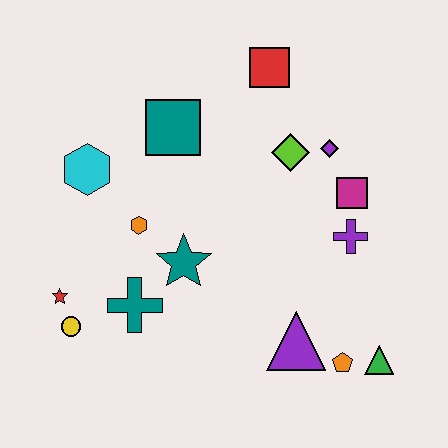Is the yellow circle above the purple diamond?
No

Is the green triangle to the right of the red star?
Yes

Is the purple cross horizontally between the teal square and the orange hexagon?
No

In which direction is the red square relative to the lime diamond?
The red square is above the lime diamond.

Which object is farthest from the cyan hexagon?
The green triangle is farthest from the cyan hexagon.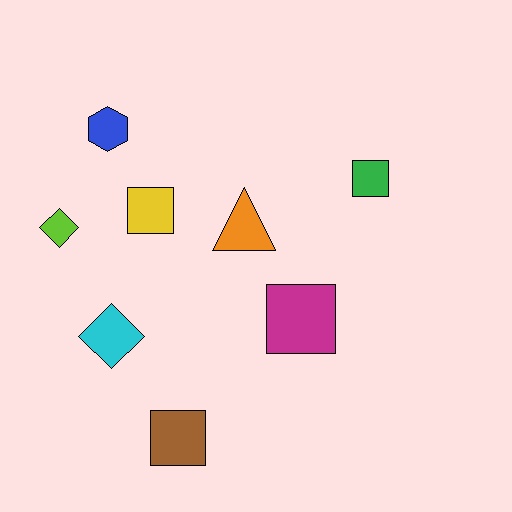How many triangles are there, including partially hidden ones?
There is 1 triangle.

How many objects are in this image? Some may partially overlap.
There are 8 objects.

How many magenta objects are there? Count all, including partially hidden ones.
There is 1 magenta object.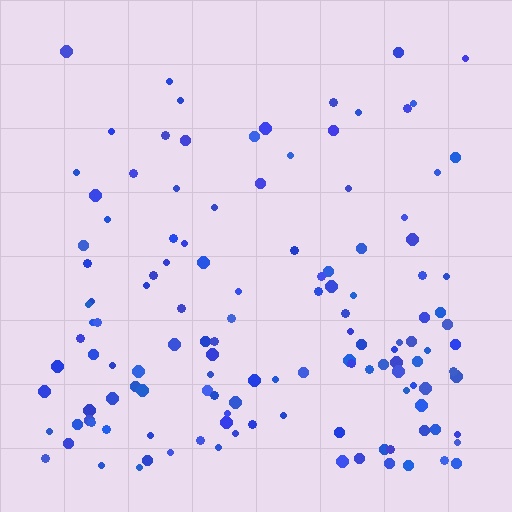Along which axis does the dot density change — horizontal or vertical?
Vertical.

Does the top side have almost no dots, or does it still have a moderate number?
Still a moderate number, just noticeably fewer than the bottom.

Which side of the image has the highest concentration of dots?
The bottom.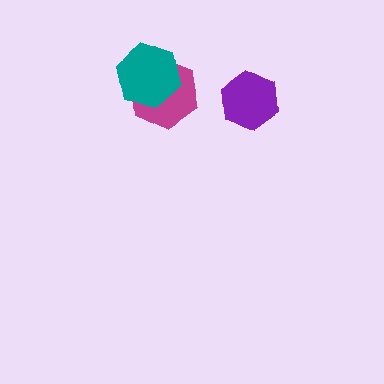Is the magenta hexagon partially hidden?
Yes, it is partially covered by another shape.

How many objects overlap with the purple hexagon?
0 objects overlap with the purple hexagon.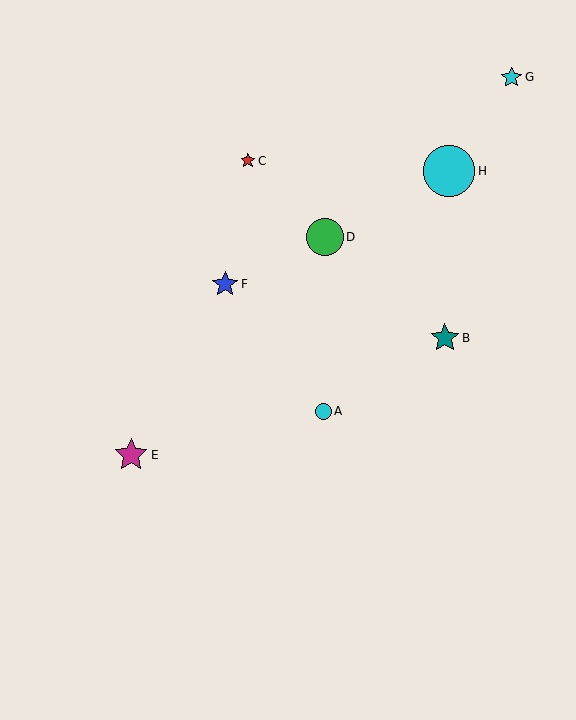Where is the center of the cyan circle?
The center of the cyan circle is at (323, 411).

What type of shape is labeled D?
Shape D is a green circle.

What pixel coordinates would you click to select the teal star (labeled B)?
Click at (445, 338) to select the teal star B.